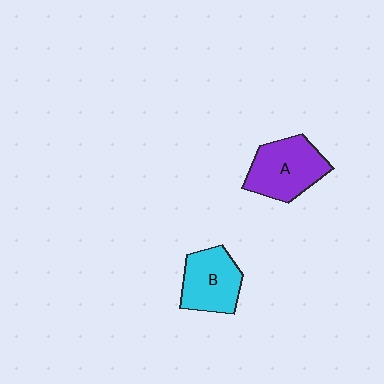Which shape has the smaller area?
Shape B (cyan).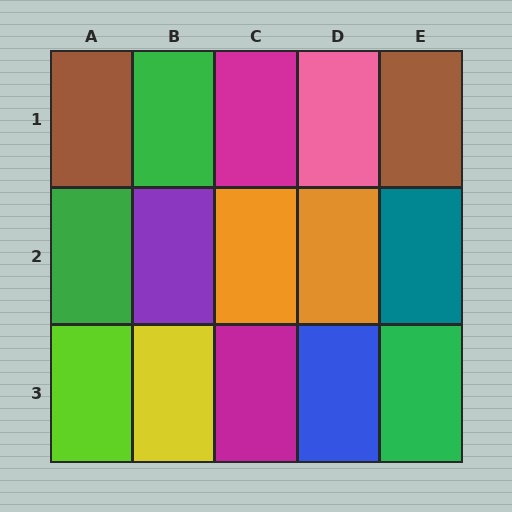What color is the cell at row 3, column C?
Magenta.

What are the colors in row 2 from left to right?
Green, purple, orange, orange, teal.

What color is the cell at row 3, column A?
Lime.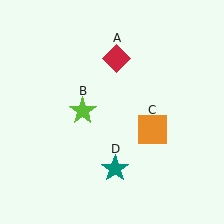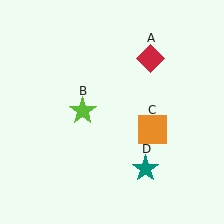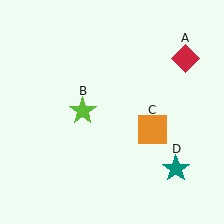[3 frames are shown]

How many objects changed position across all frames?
2 objects changed position: red diamond (object A), teal star (object D).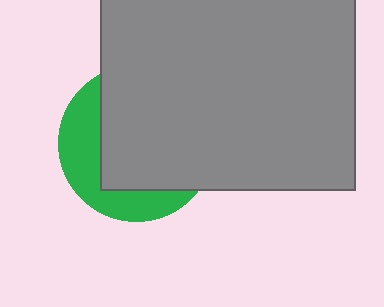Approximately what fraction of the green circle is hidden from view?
Roughly 67% of the green circle is hidden behind the gray square.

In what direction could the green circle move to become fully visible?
The green circle could move toward the lower-left. That would shift it out from behind the gray square entirely.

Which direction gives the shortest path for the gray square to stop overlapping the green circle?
Moving toward the upper-right gives the shortest separation.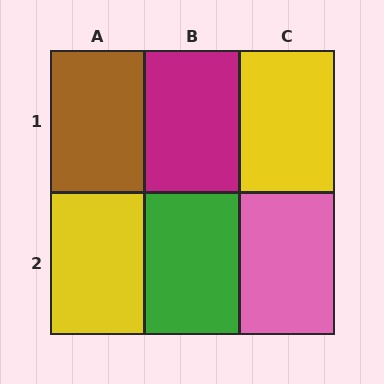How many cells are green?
1 cell is green.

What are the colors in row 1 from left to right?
Brown, magenta, yellow.